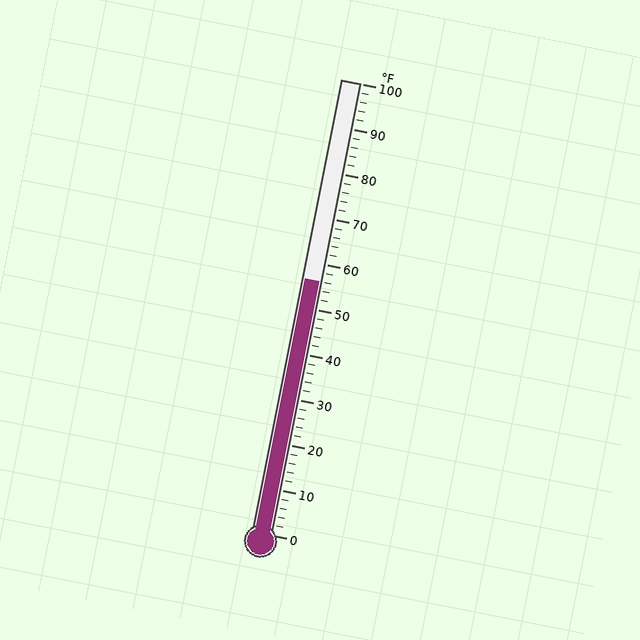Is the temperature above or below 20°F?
The temperature is above 20°F.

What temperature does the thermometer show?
The thermometer shows approximately 56°F.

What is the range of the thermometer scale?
The thermometer scale ranges from 0°F to 100°F.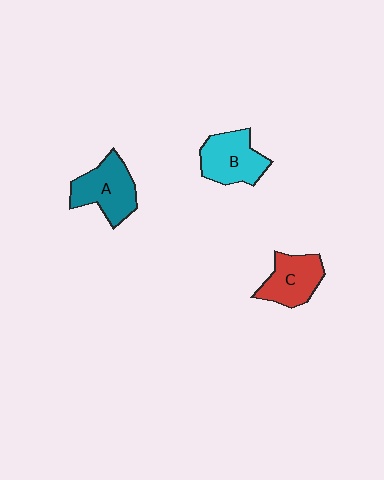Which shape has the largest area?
Shape A (teal).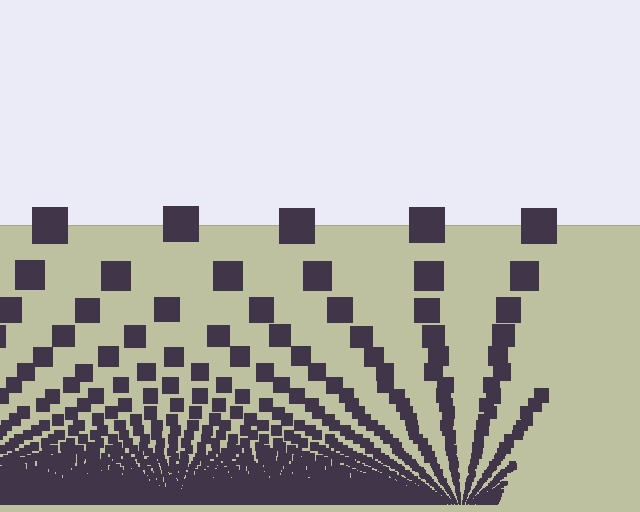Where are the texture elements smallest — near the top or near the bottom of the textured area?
Near the bottom.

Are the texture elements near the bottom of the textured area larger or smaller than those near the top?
Smaller. The gradient is inverted — elements near the bottom are smaller and denser.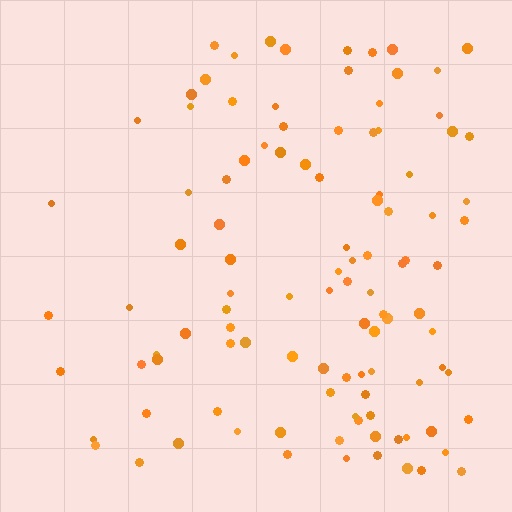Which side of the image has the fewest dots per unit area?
The left.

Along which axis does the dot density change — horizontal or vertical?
Horizontal.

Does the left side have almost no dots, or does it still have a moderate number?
Still a moderate number, just noticeably fewer than the right.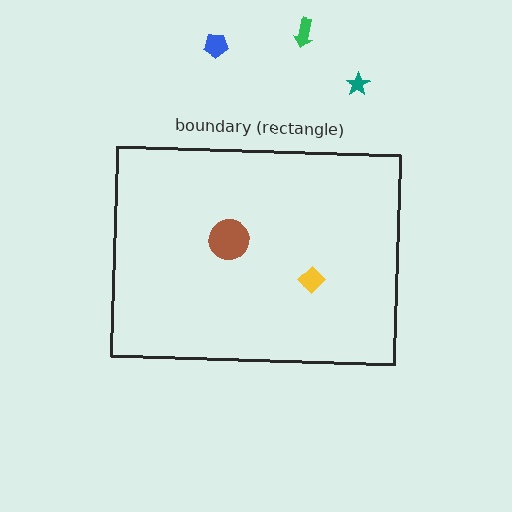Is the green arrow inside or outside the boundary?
Outside.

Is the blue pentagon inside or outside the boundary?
Outside.